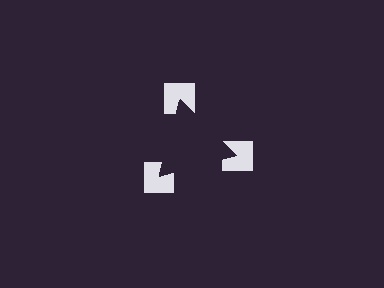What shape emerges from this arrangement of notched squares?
An illusory triangle — its edges are inferred from the aligned wedge cuts in the notched squares, not physically drawn.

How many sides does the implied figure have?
3 sides.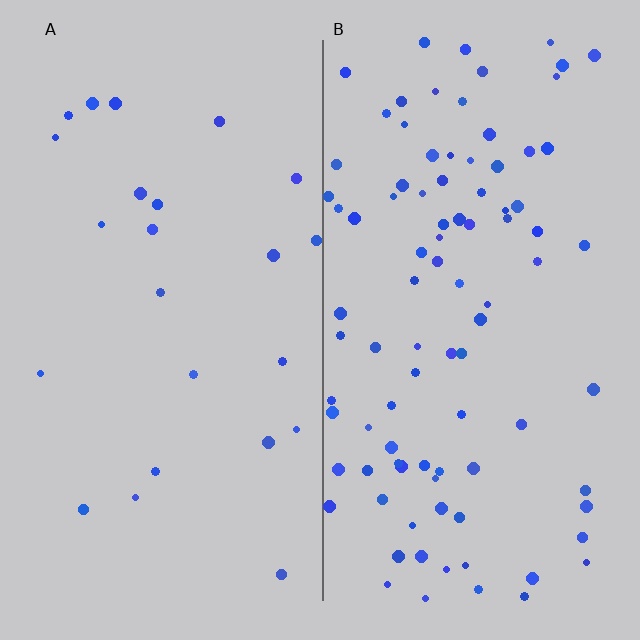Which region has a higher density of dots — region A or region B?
B (the right).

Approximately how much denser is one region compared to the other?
Approximately 4.0× — region B over region A.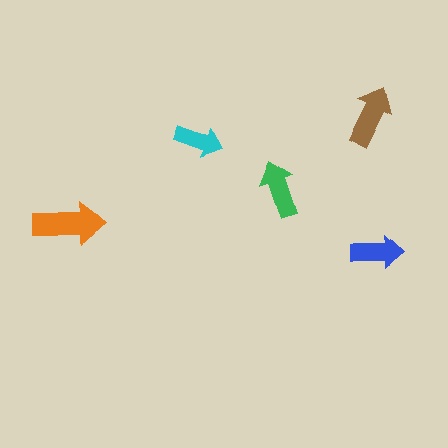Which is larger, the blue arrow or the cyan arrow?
The blue one.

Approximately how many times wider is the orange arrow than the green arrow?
About 1.5 times wider.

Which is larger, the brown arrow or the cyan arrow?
The brown one.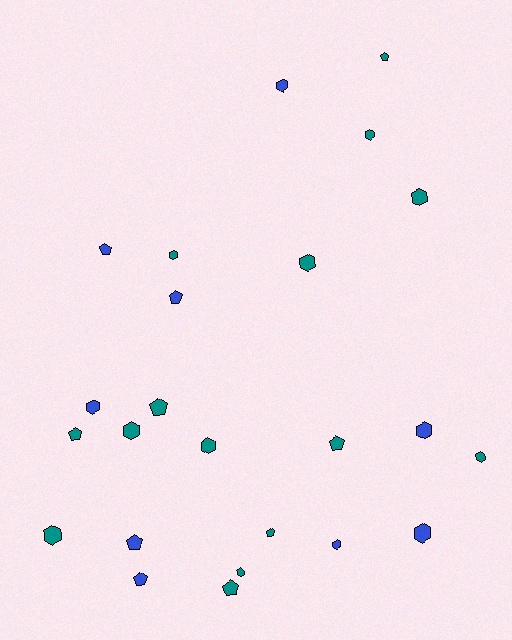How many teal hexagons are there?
There are 9 teal hexagons.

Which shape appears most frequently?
Hexagon, with 14 objects.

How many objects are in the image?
There are 24 objects.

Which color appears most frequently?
Teal, with 15 objects.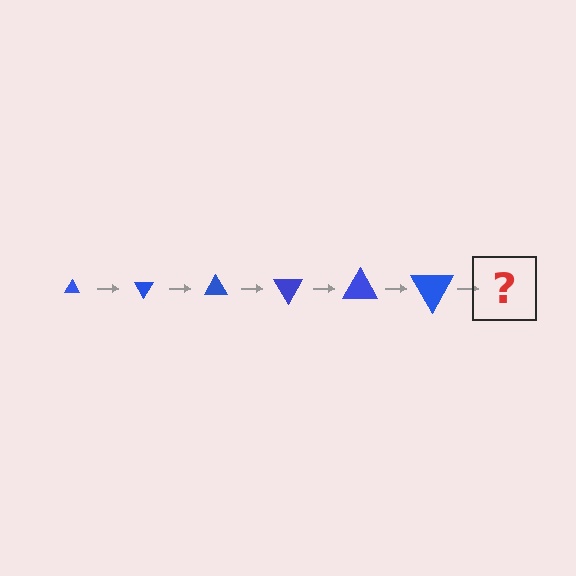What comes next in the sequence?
The next element should be a triangle, larger than the previous one and rotated 360 degrees from the start.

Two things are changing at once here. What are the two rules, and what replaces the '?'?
The two rules are that the triangle grows larger each step and it rotates 60 degrees each step. The '?' should be a triangle, larger than the previous one and rotated 360 degrees from the start.